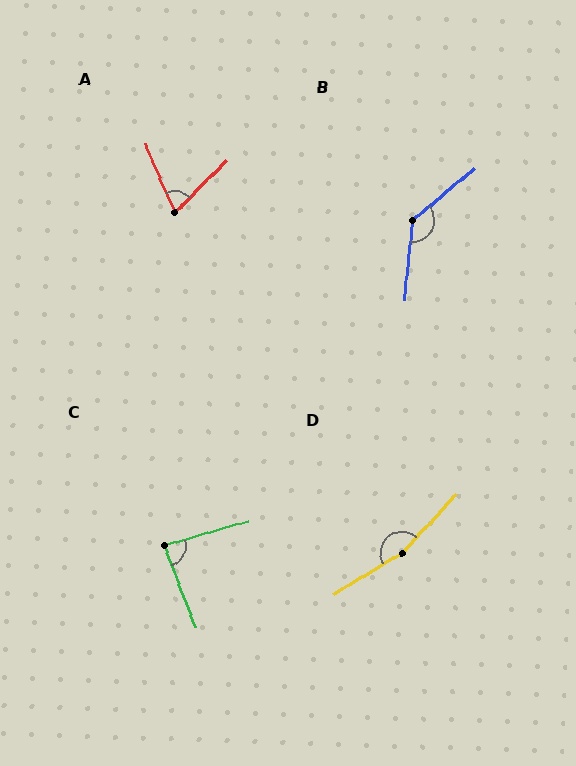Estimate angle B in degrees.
Approximately 136 degrees.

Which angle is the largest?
D, at approximately 164 degrees.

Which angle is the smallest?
A, at approximately 68 degrees.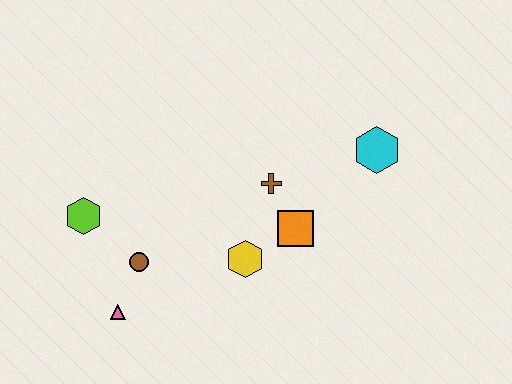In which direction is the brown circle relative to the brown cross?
The brown circle is to the left of the brown cross.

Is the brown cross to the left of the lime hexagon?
No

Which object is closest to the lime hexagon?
The brown circle is closest to the lime hexagon.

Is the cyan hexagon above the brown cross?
Yes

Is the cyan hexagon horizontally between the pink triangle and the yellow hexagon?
No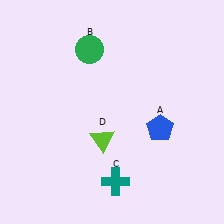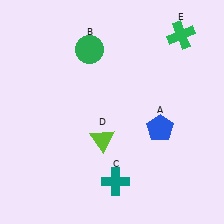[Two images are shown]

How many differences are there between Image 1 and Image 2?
There is 1 difference between the two images.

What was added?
A green cross (E) was added in Image 2.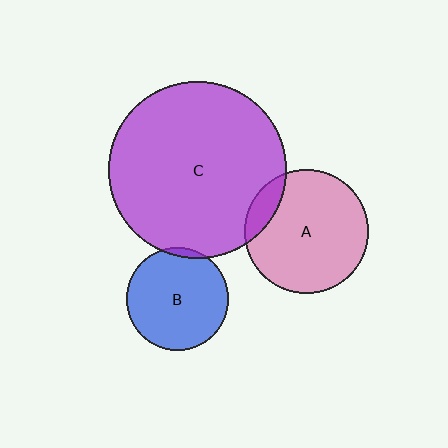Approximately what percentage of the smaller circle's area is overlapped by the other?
Approximately 5%.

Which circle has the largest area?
Circle C (purple).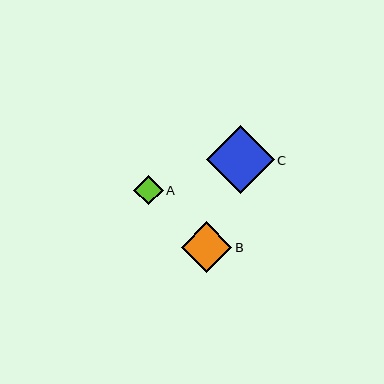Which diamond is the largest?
Diamond C is the largest with a size of approximately 68 pixels.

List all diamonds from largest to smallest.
From largest to smallest: C, B, A.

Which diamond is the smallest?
Diamond A is the smallest with a size of approximately 29 pixels.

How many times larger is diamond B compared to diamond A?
Diamond B is approximately 1.7 times the size of diamond A.